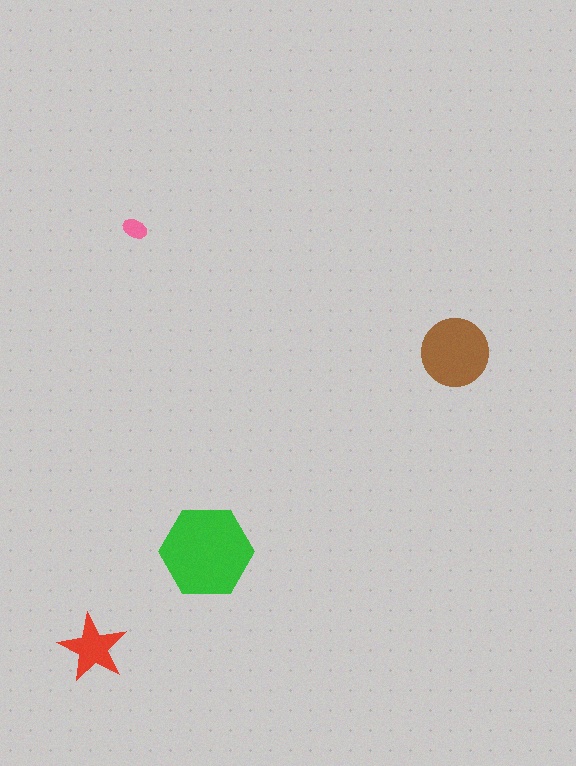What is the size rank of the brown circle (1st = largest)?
2nd.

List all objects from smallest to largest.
The pink ellipse, the red star, the brown circle, the green hexagon.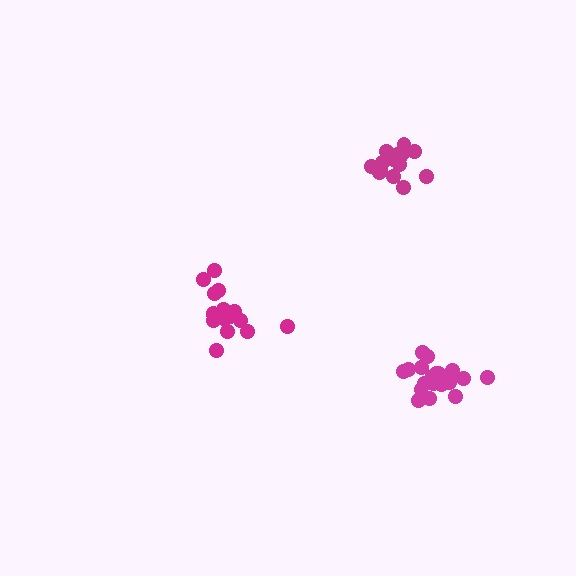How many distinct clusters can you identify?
There are 3 distinct clusters.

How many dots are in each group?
Group 1: 21 dots, Group 2: 16 dots, Group 3: 16 dots (53 total).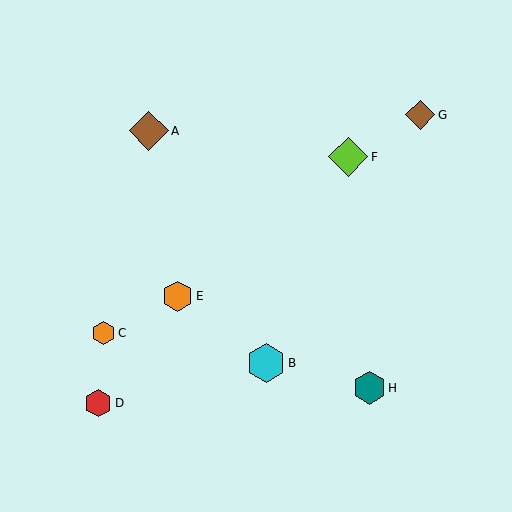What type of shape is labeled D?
Shape D is a red hexagon.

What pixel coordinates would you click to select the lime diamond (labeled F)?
Click at (348, 157) to select the lime diamond F.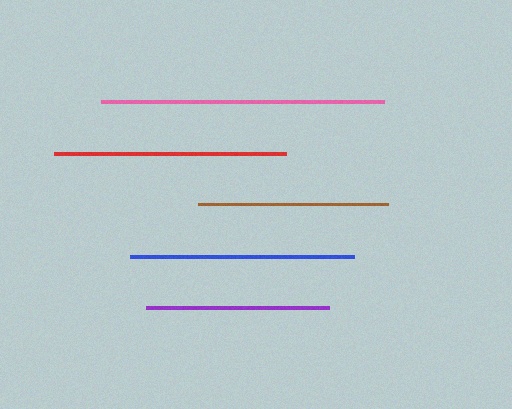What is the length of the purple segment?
The purple segment is approximately 183 pixels long.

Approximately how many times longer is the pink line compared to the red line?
The pink line is approximately 1.2 times the length of the red line.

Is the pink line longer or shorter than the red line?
The pink line is longer than the red line.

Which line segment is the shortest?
The purple line is the shortest at approximately 183 pixels.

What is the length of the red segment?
The red segment is approximately 233 pixels long.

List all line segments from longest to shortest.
From longest to shortest: pink, red, blue, brown, purple.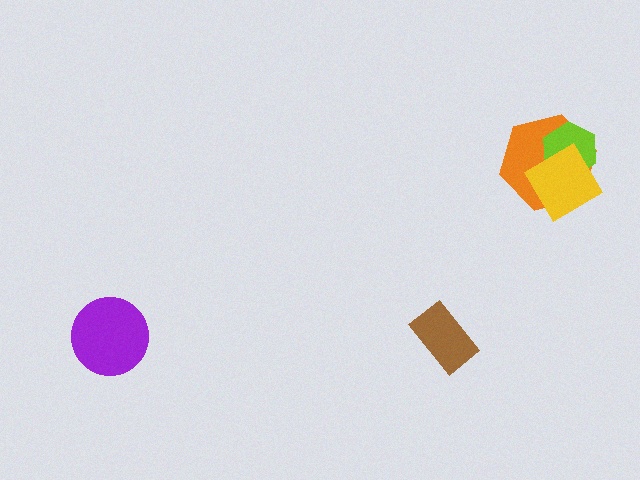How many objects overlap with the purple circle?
0 objects overlap with the purple circle.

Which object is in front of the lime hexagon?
The yellow diamond is in front of the lime hexagon.